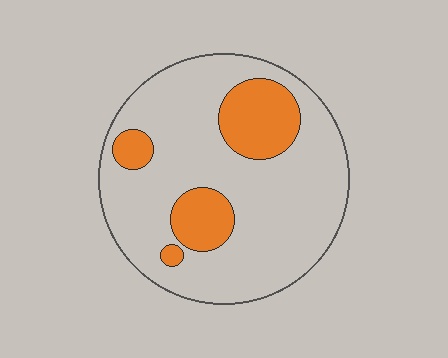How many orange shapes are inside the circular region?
4.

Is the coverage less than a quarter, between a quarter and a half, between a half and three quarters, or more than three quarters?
Less than a quarter.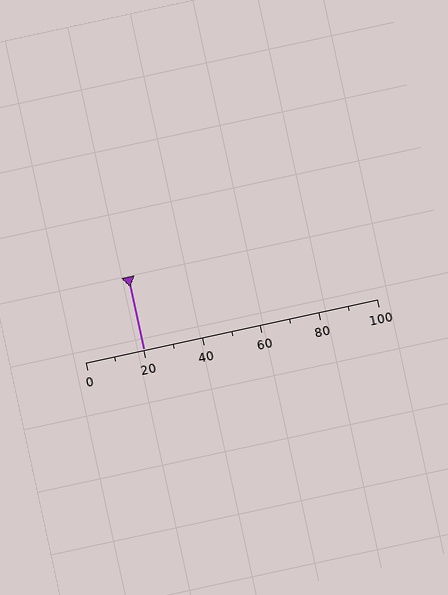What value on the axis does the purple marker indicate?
The marker indicates approximately 20.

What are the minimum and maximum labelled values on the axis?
The axis runs from 0 to 100.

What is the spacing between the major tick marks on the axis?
The major ticks are spaced 20 apart.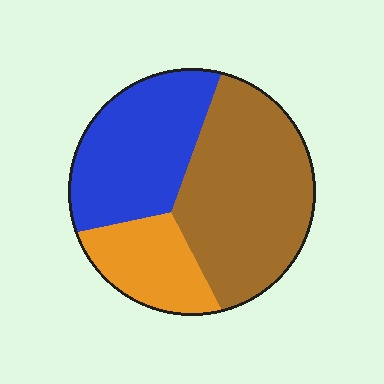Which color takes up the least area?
Orange, at roughly 20%.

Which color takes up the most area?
Brown, at roughly 45%.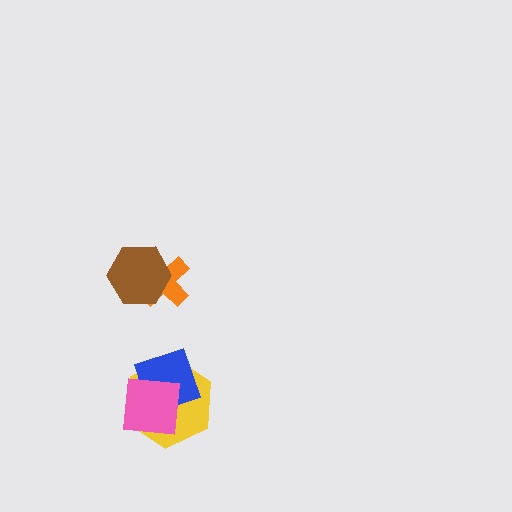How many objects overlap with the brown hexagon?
1 object overlaps with the brown hexagon.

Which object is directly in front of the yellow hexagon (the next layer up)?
The blue diamond is directly in front of the yellow hexagon.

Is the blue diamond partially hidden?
Yes, it is partially covered by another shape.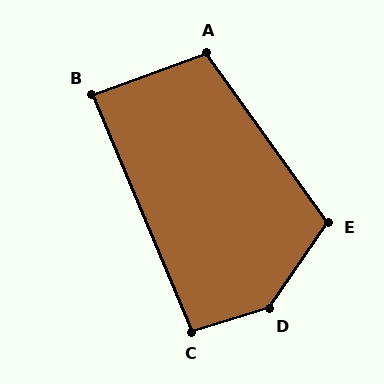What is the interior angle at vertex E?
Approximately 110 degrees (obtuse).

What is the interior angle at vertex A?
Approximately 106 degrees (obtuse).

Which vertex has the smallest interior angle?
B, at approximately 87 degrees.